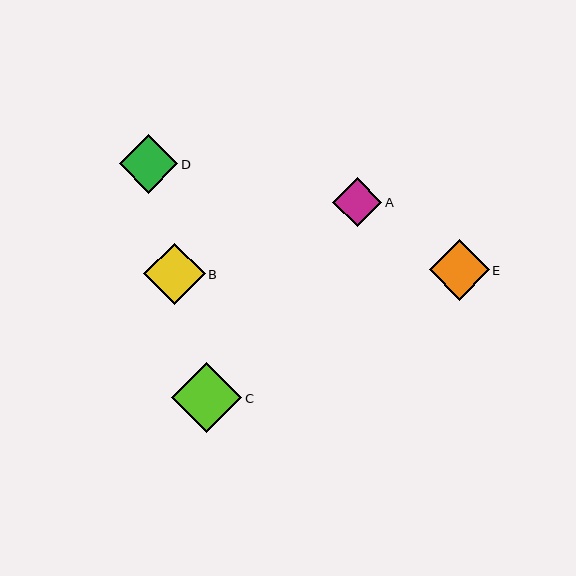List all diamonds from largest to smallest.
From largest to smallest: C, B, E, D, A.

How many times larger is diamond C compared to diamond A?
Diamond C is approximately 1.4 times the size of diamond A.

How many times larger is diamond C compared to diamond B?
Diamond C is approximately 1.1 times the size of diamond B.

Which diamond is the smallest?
Diamond A is the smallest with a size of approximately 49 pixels.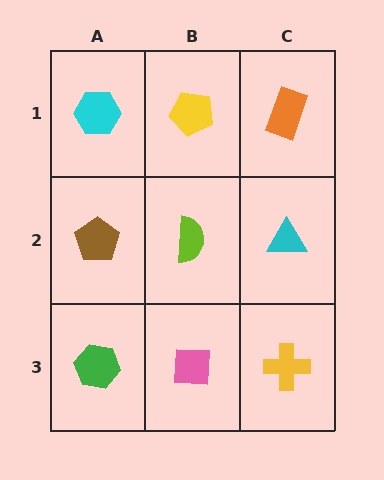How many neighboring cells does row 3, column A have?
2.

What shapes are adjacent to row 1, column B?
A lime semicircle (row 2, column B), a cyan hexagon (row 1, column A), an orange rectangle (row 1, column C).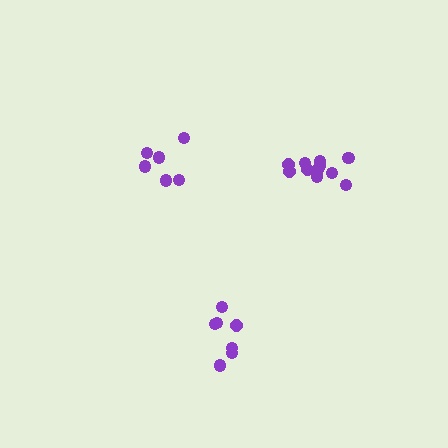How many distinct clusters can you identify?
There are 3 distinct clusters.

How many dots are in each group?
Group 1: 6 dots, Group 2: 7 dots, Group 3: 11 dots (24 total).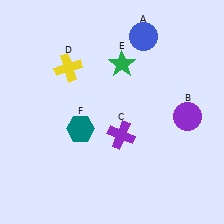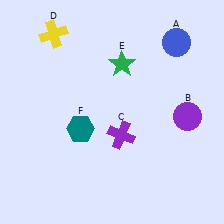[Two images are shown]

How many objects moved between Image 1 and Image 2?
2 objects moved between the two images.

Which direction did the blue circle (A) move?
The blue circle (A) moved right.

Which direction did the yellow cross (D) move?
The yellow cross (D) moved up.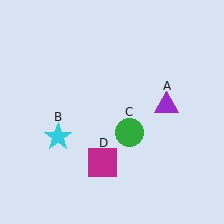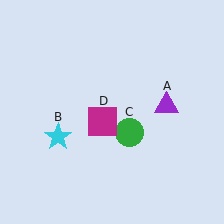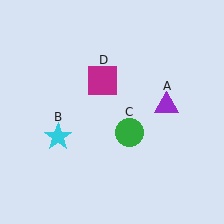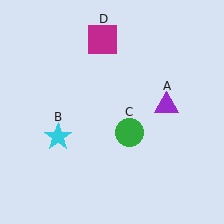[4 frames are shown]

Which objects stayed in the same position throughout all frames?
Purple triangle (object A) and cyan star (object B) and green circle (object C) remained stationary.